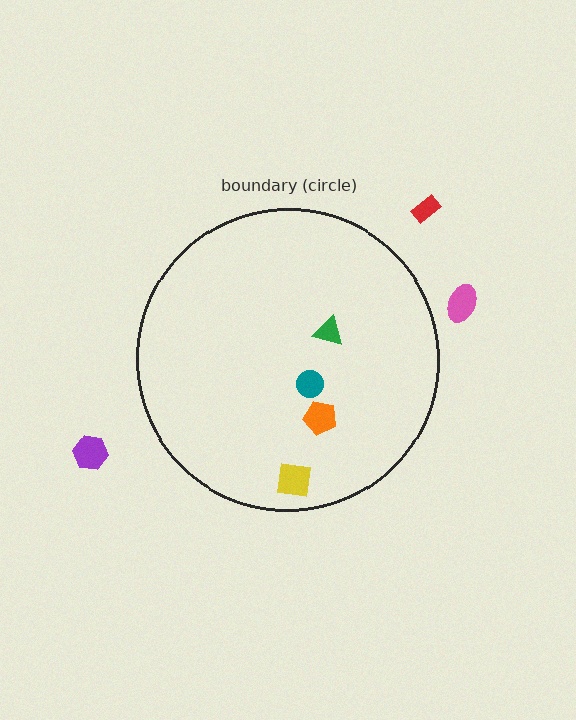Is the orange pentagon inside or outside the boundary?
Inside.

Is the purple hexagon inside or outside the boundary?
Outside.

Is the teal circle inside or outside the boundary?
Inside.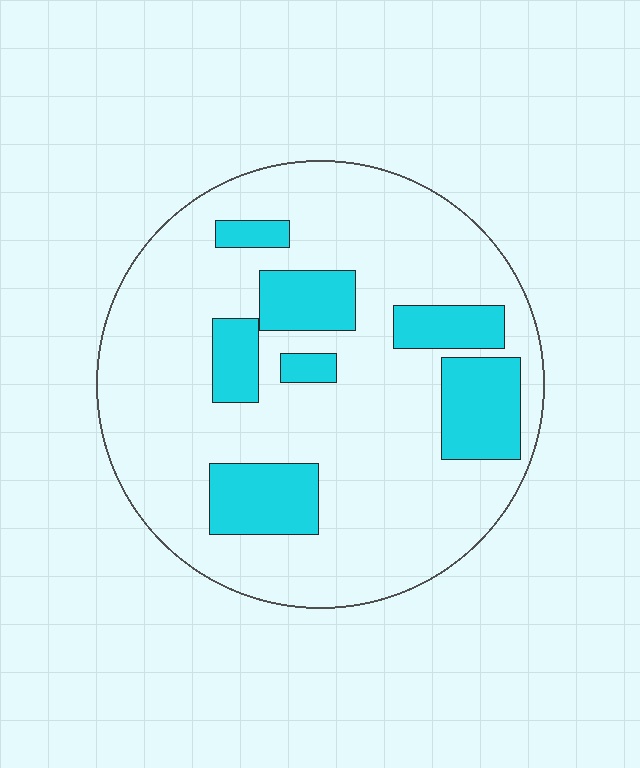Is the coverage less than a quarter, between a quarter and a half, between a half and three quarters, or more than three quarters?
Less than a quarter.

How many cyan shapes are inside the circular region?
7.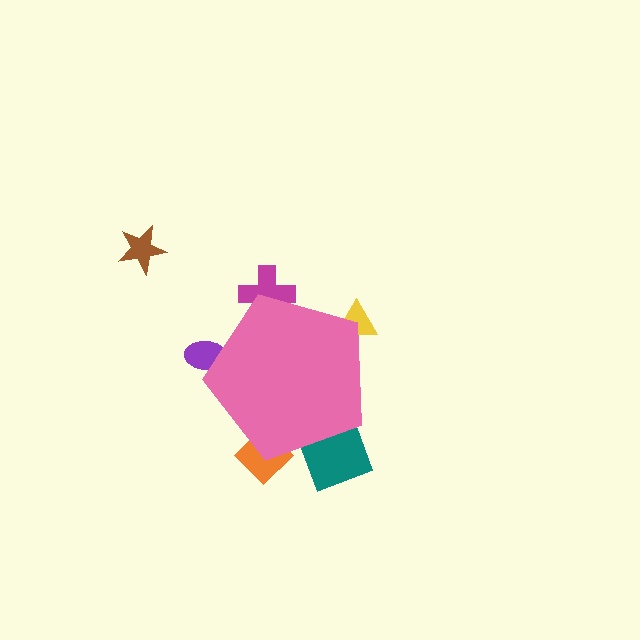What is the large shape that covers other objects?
A pink pentagon.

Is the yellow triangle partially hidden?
Yes, the yellow triangle is partially hidden behind the pink pentagon.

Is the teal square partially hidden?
Yes, the teal square is partially hidden behind the pink pentagon.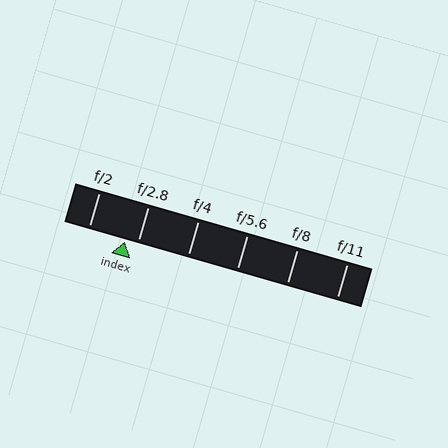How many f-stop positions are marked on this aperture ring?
There are 6 f-stop positions marked.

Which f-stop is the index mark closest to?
The index mark is closest to f/2.8.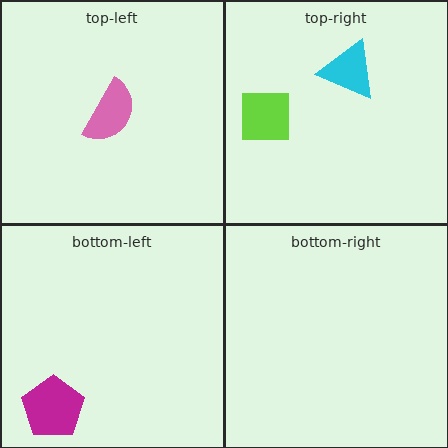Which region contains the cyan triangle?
The top-right region.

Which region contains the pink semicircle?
The top-left region.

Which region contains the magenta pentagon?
The bottom-left region.